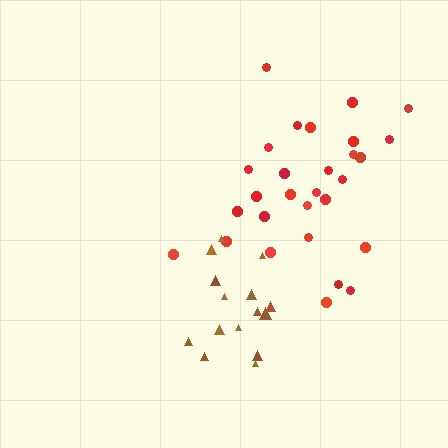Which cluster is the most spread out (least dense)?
Red.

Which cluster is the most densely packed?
Brown.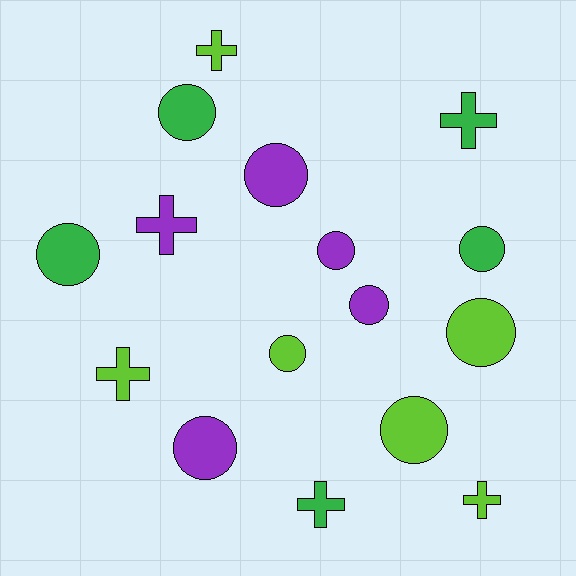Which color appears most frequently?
Lime, with 6 objects.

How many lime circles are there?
There are 3 lime circles.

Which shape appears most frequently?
Circle, with 10 objects.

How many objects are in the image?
There are 16 objects.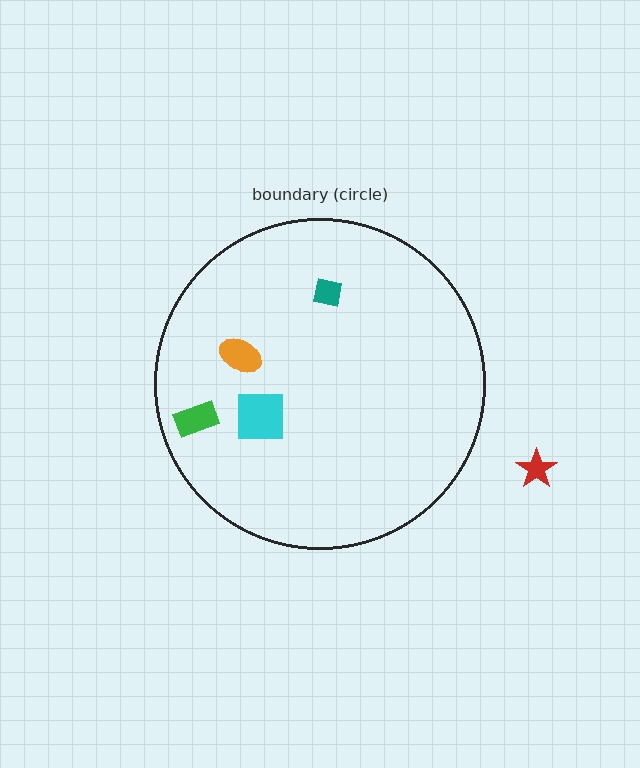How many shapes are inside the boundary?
4 inside, 1 outside.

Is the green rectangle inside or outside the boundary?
Inside.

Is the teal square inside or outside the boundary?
Inside.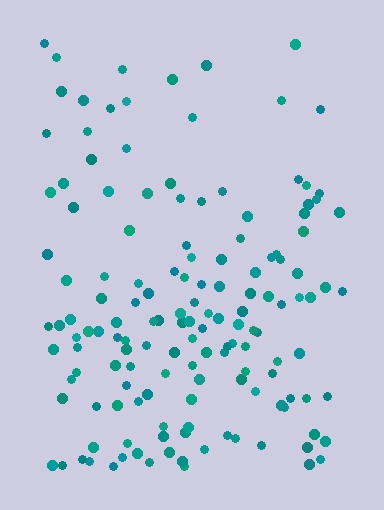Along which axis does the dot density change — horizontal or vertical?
Vertical.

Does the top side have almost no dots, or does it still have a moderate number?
Still a moderate number, just noticeably fewer than the bottom.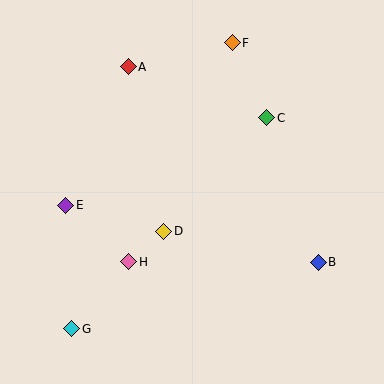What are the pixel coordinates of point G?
Point G is at (72, 329).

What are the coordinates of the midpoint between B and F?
The midpoint between B and F is at (275, 152).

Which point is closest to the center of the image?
Point D at (163, 231) is closest to the center.